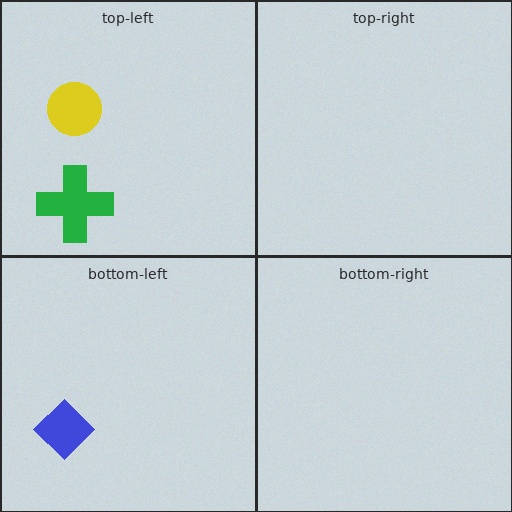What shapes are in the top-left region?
The yellow circle, the green cross.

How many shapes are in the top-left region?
2.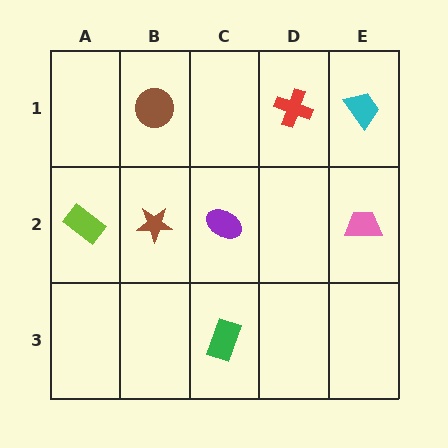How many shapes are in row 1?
3 shapes.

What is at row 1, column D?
A red cross.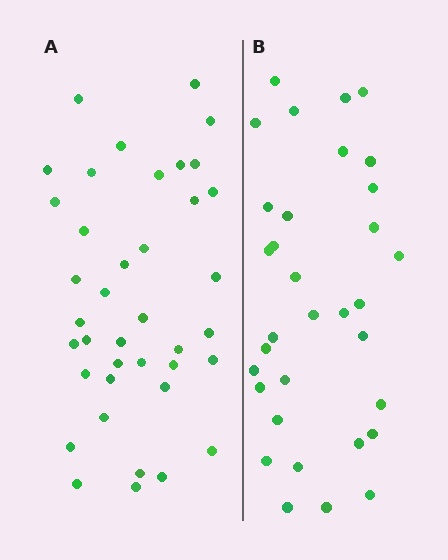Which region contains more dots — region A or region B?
Region A (the left region) has more dots.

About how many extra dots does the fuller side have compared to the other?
Region A has about 6 more dots than region B.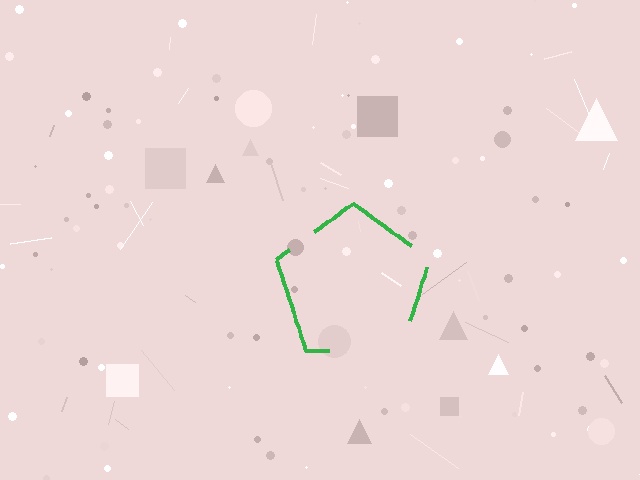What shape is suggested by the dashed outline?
The dashed outline suggests a pentagon.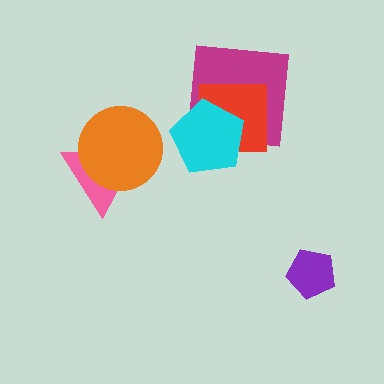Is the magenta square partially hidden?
Yes, it is partially covered by another shape.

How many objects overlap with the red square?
2 objects overlap with the red square.